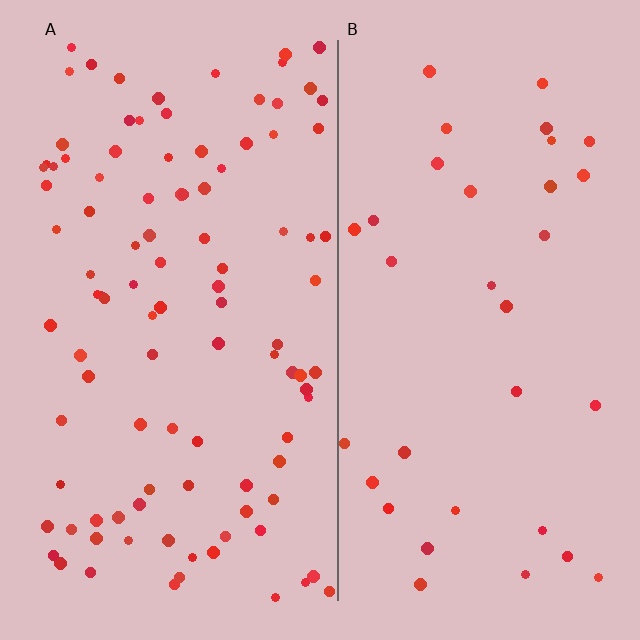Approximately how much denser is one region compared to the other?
Approximately 3.0× — region A over region B.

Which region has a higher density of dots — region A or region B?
A (the left).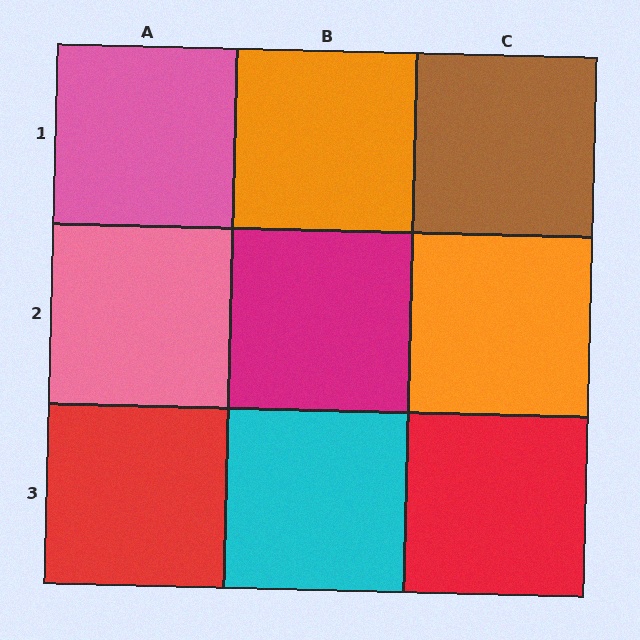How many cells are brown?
1 cell is brown.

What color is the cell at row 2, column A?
Pink.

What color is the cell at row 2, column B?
Magenta.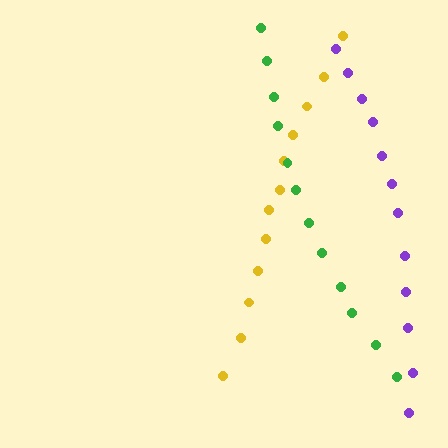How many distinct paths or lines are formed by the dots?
There are 3 distinct paths.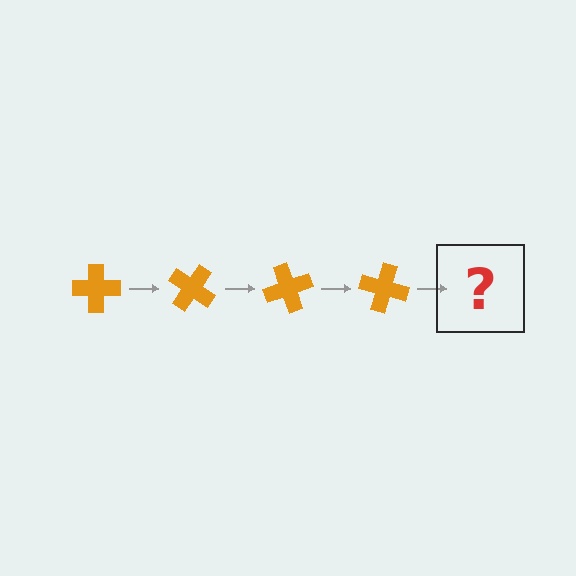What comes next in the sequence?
The next element should be an orange cross rotated 140 degrees.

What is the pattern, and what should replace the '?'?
The pattern is that the cross rotates 35 degrees each step. The '?' should be an orange cross rotated 140 degrees.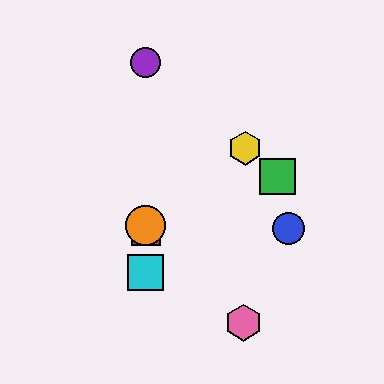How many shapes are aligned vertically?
4 shapes (the red square, the purple circle, the orange circle, the cyan square) are aligned vertically.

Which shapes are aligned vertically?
The red square, the purple circle, the orange circle, the cyan square are aligned vertically.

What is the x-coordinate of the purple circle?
The purple circle is at x≈146.